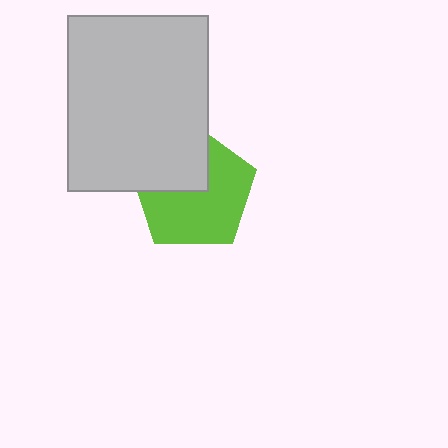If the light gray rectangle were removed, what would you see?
You would see the complete lime pentagon.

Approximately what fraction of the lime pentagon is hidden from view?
Roughly 36% of the lime pentagon is hidden behind the light gray rectangle.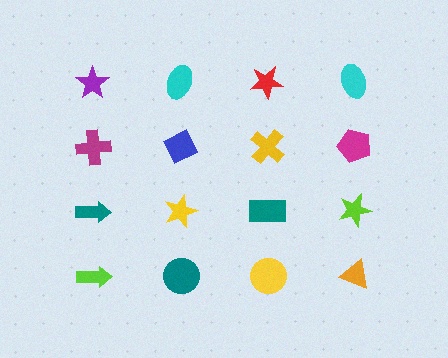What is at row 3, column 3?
A teal rectangle.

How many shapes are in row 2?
4 shapes.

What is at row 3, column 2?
A yellow star.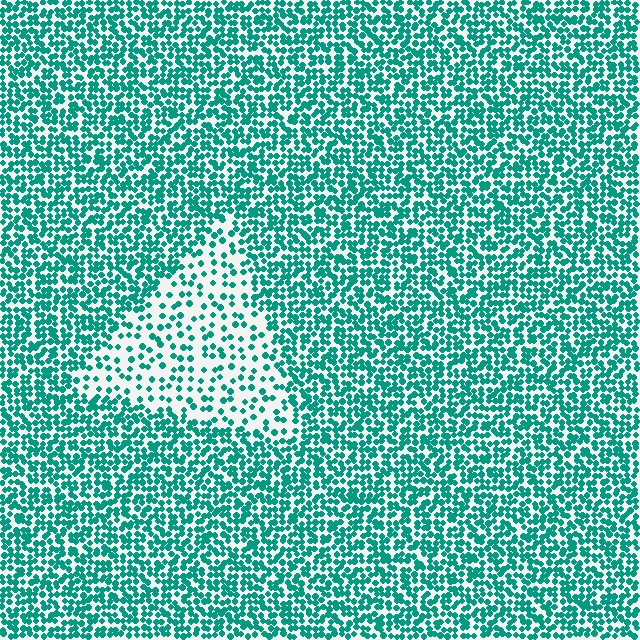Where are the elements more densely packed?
The elements are more densely packed outside the triangle boundary.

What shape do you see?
I see a triangle.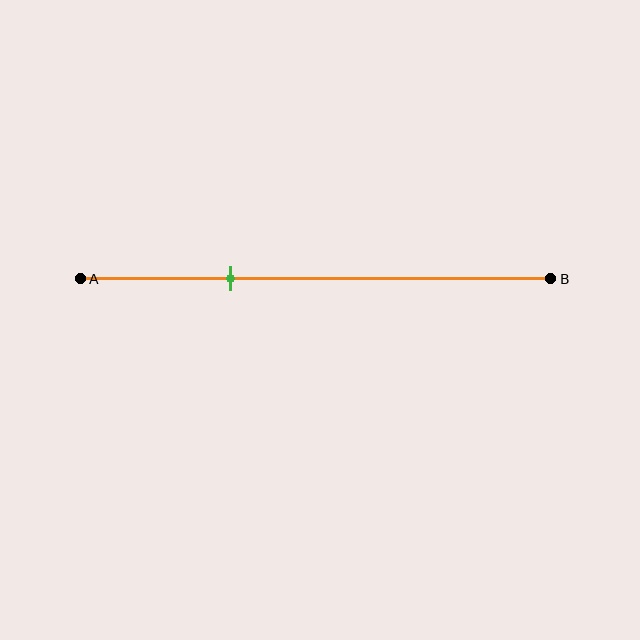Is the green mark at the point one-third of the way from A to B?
Yes, the mark is approximately at the one-third point.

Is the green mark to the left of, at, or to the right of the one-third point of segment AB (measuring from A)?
The green mark is approximately at the one-third point of segment AB.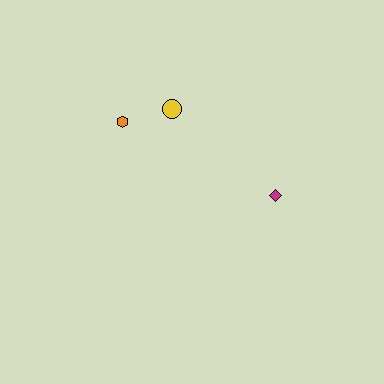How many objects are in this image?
There are 3 objects.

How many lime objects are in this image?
There are no lime objects.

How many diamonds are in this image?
There is 1 diamond.